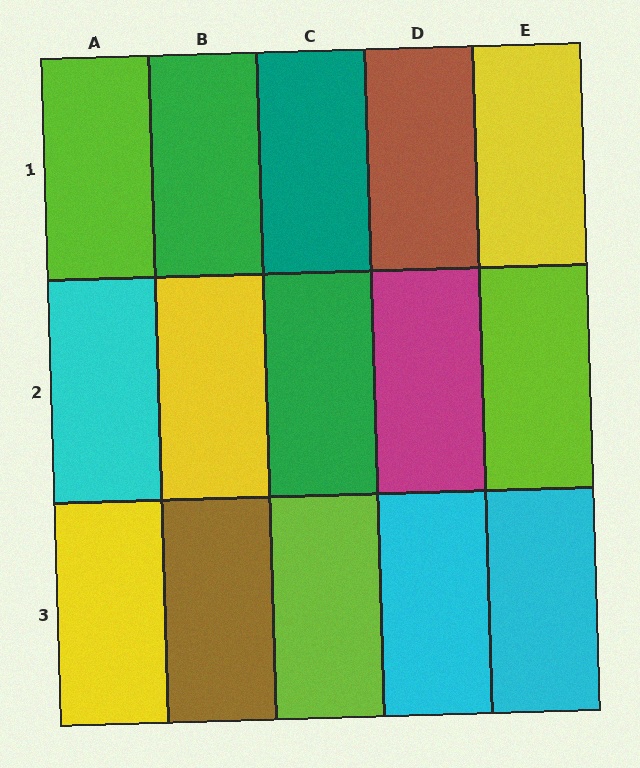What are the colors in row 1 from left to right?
Lime, green, teal, brown, yellow.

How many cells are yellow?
3 cells are yellow.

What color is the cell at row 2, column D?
Magenta.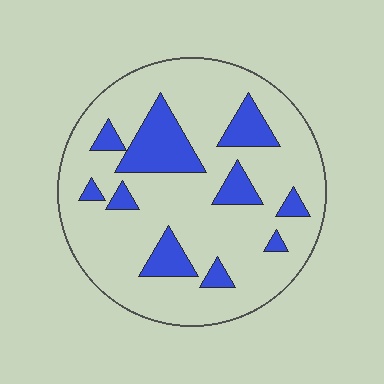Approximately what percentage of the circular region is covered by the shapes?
Approximately 20%.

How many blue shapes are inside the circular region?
10.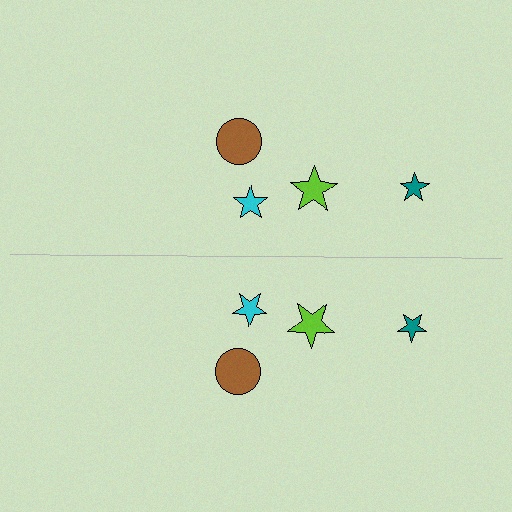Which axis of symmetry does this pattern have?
The pattern has a horizontal axis of symmetry running through the center of the image.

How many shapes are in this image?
There are 8 shapes in this image.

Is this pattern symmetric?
Yes, this pattern has bilateral (reflection) symmetry.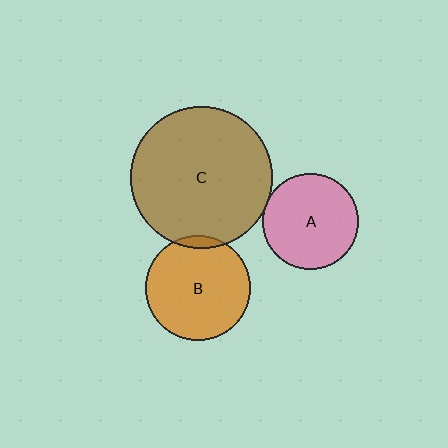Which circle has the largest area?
Circle C (brown).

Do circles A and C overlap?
Yes.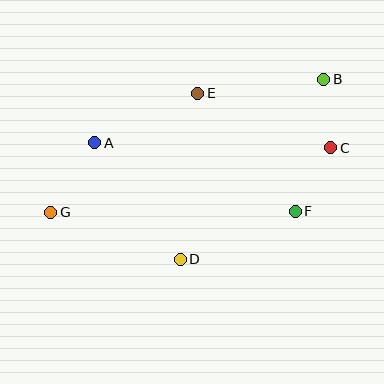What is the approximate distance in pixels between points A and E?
The distance between A and E is approximately 114 pixels.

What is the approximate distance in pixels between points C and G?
The distance between C and G is approximately 287 pixels.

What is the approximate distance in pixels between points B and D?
The distance between B and D is approximately 230 pixels.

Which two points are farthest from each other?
Points B and G are farthest from each other.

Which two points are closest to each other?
Points B and C are closest to each other.